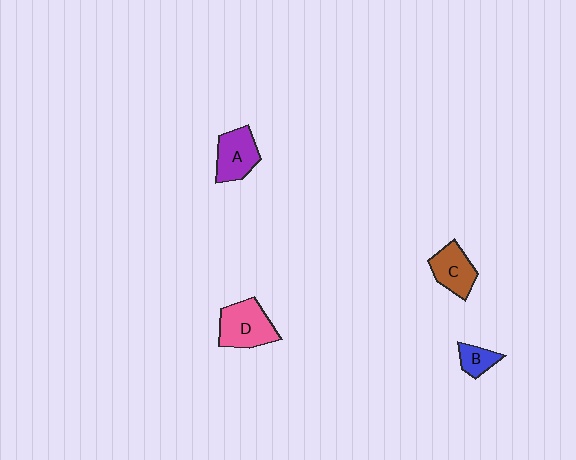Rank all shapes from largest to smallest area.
From largest to smallest: D (pink), A (purple), C (brown), B (blue).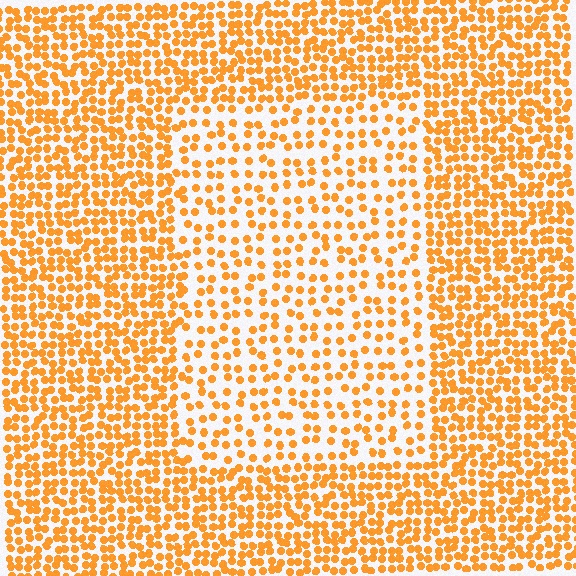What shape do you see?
I see a rectangle.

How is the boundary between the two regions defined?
The boundary is defined by a change in element density (approximately 1.9x ratio). All elements are the same color, size, and shape.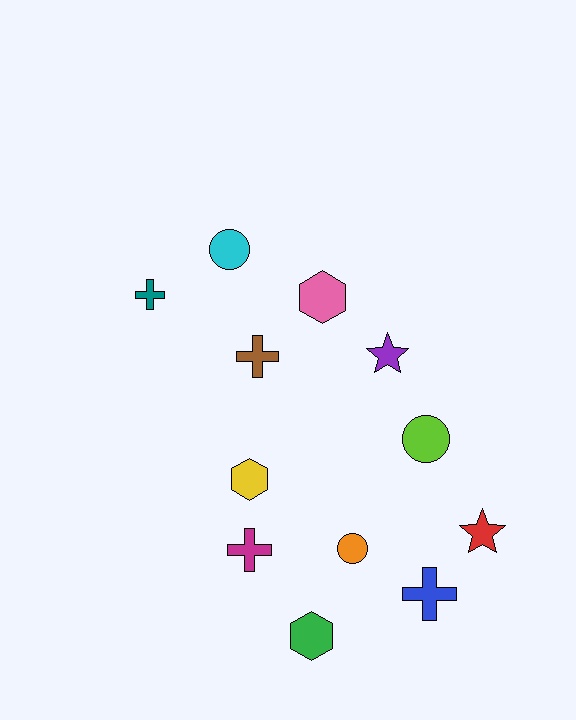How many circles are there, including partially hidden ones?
There are 3 circles.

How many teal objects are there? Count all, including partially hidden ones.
There is 1 teal object.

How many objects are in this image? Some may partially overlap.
There are 12 objects.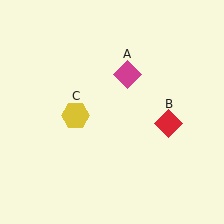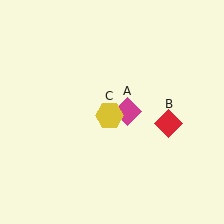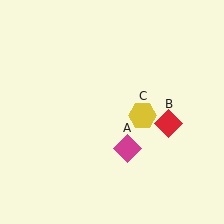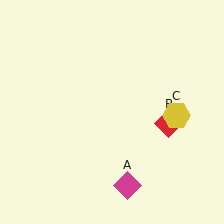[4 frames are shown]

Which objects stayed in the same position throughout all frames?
Red diamond (object B) remained stationary.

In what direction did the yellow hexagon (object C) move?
The yellow hexagon (object C) moved right.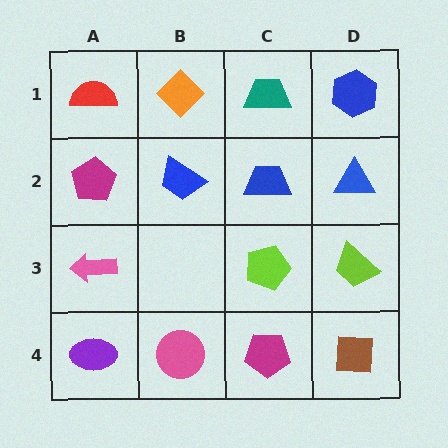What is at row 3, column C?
A lime pentagon.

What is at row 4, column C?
A magenta pentagon.